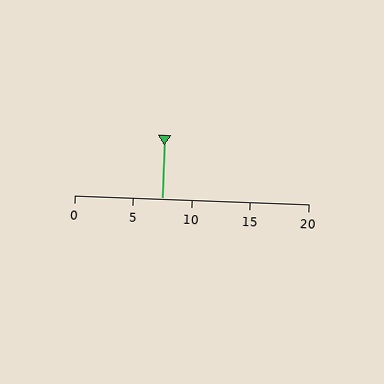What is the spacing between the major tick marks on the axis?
The major ticks are spaced 5 apart.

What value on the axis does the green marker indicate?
The marker indicates approximately 7.5.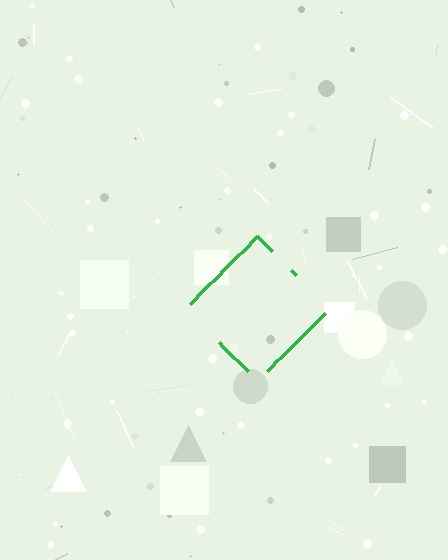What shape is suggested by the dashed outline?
The dashed outline suggests a diamond.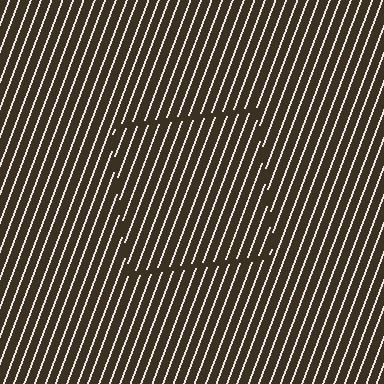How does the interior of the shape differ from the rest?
The interior of the shape contains the same grating, shifted by half a period — the contour is defined by the phase discontinuity where line-ends from the inner and outer gratings abut.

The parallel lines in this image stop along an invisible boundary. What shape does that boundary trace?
An illusory square. The interior of the shape contains the same grating, shifted by half a period — the contour is defined by the phase discontinuity where line-ends from the inner and outer gratings abut.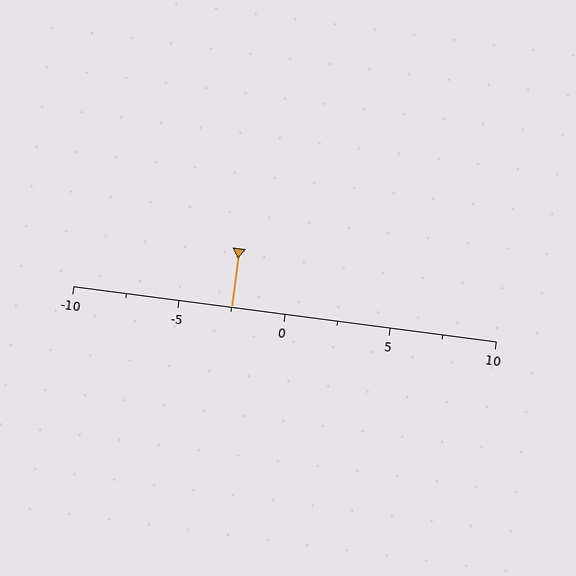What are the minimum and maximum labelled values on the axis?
The axis runs from -10 to 10.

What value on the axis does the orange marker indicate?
The marker indicates approximately -2.5.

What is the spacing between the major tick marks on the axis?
The major ticks are spaced 5 apart.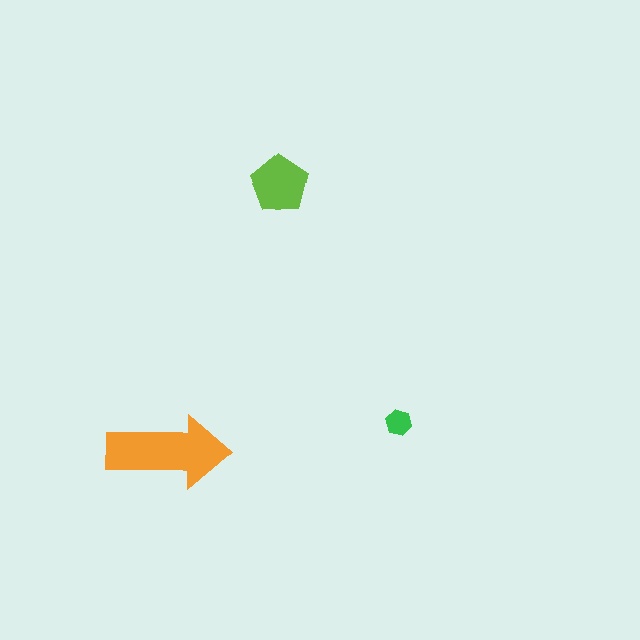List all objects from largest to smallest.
The orange arrow, the lime pentagon, the green hexagon.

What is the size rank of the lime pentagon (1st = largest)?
2nd.